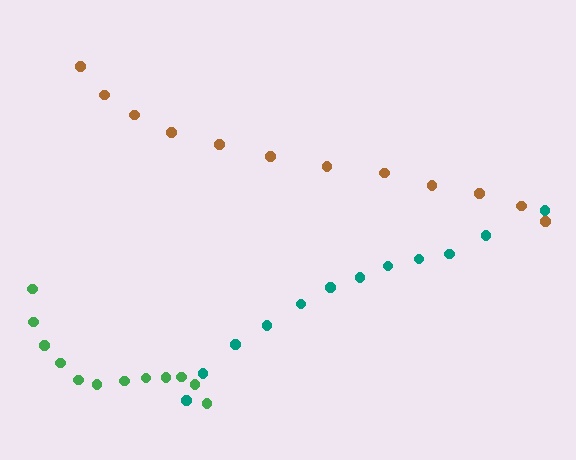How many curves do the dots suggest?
There are 3 distinct paths.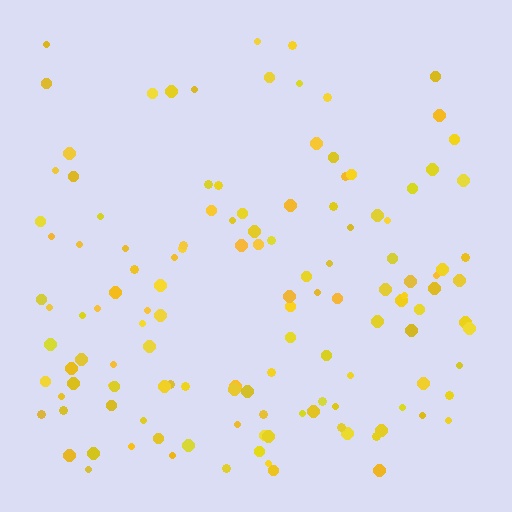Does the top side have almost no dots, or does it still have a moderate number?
Still a moderate number, just noticeably fewer than the bottom.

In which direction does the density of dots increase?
From top to bottom, with the bottom side densest.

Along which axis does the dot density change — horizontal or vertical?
Vertical.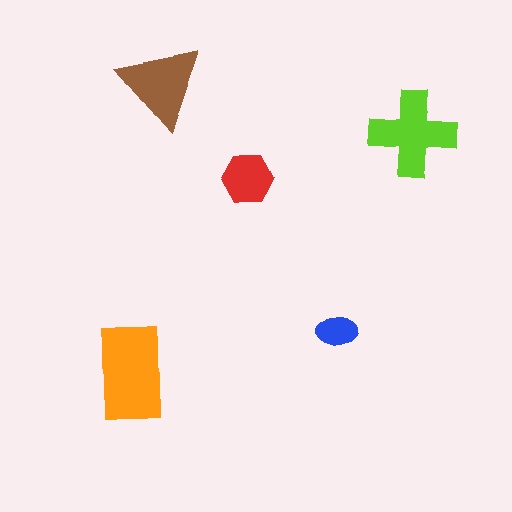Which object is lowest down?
The orange rectangle is bottommost.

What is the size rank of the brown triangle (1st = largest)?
3rd.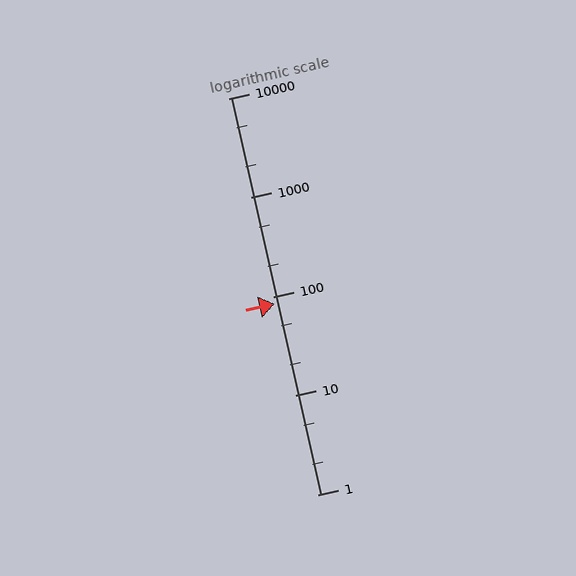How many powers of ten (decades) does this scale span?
The scale spans 4 decades, from 1 to 10000.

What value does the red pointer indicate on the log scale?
The pointer indicates approximately 85.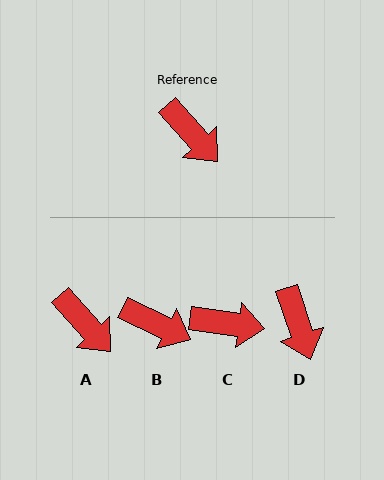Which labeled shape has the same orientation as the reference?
A.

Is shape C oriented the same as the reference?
No, it is off by about 40 degrees.